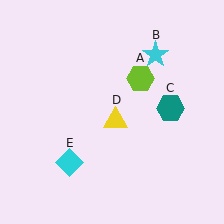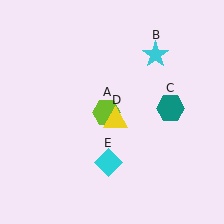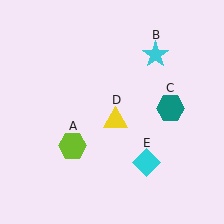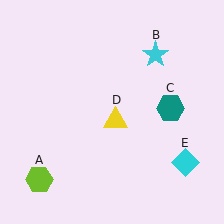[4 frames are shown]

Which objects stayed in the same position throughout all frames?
Cyan star (object B) and teal hexagon (object C) and yellow triangle (object D) remained stationary.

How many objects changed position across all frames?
2 objects changed position: lime hexagon (object A), cyan diamond (object E).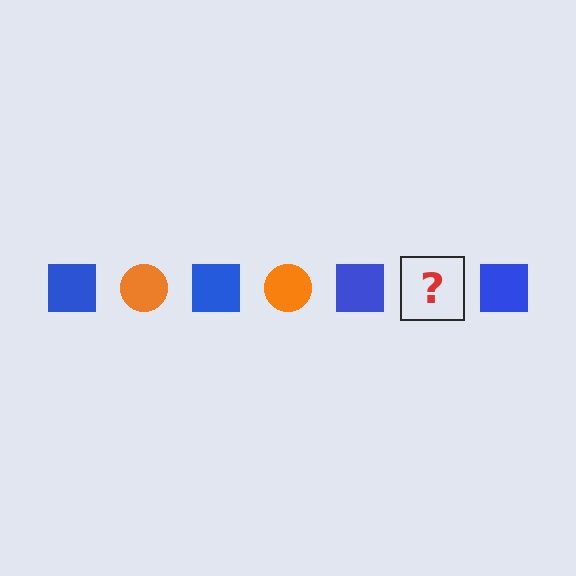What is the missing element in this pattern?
The missing element is an orange circle.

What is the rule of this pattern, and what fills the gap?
The rule is that the pattern alternates between blue square and orange circle. The gap should be filled with an orange circle.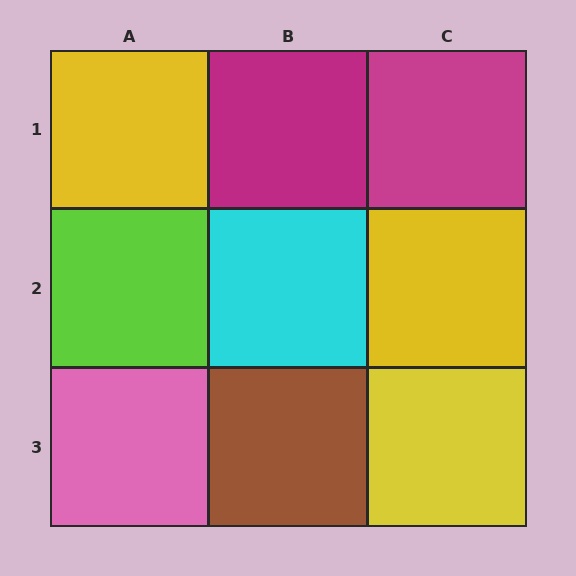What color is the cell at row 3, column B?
Brown.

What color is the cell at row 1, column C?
Magenta.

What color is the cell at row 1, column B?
Magenta.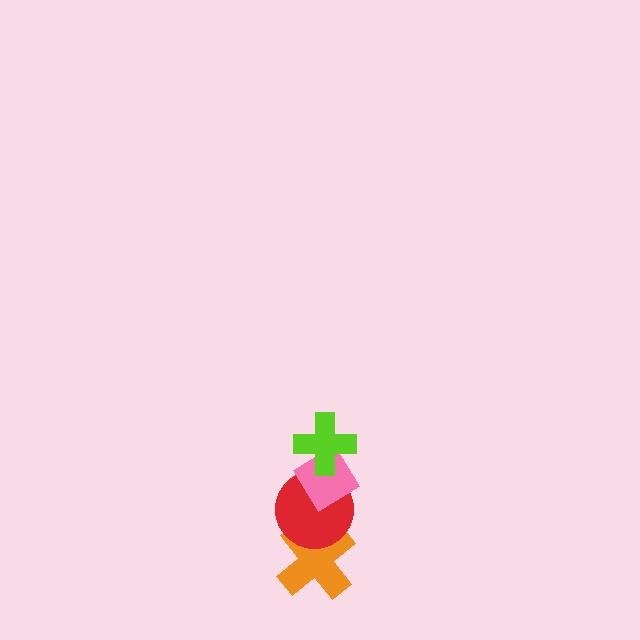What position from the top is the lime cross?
The lime cross is 1st from the top.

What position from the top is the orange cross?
The orange cross is 4th from the top.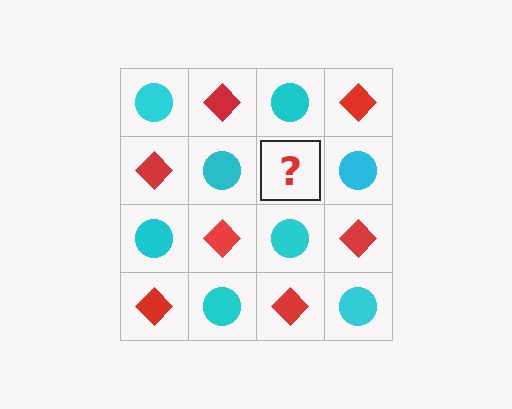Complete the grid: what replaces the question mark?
The question mark should be replaced with a red diamond.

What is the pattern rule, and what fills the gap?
The rule is that it alternates cyan circle and red diamond in a checkerboard pattern. The gap should be filled with a red diamond.